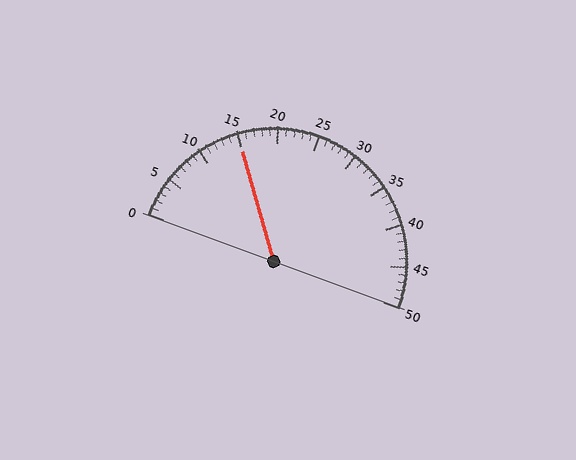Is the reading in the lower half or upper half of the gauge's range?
The reading is in the lower half of the range (0 to 50).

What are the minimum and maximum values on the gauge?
The gauge ranges from 0 to 50.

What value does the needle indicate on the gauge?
The needle indicates approximately 15.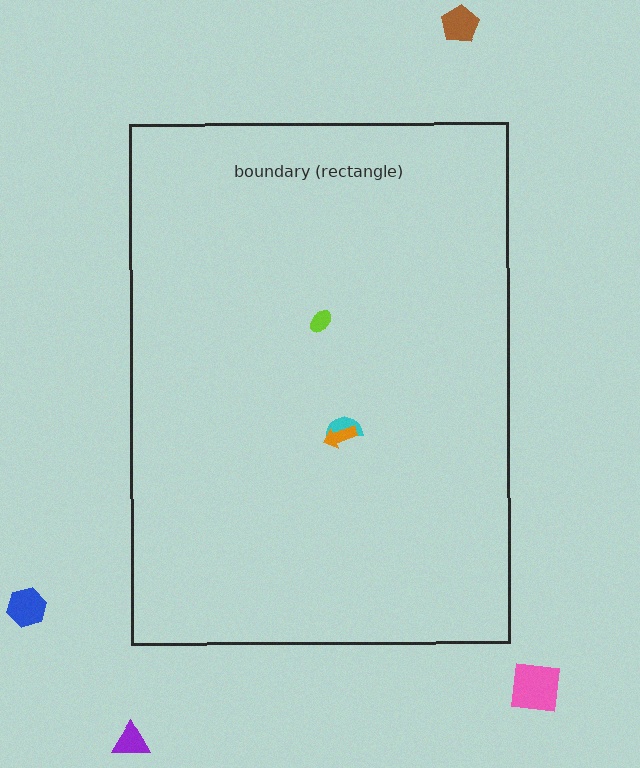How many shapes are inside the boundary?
3 inside, 4 outside.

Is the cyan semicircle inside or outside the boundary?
Inside.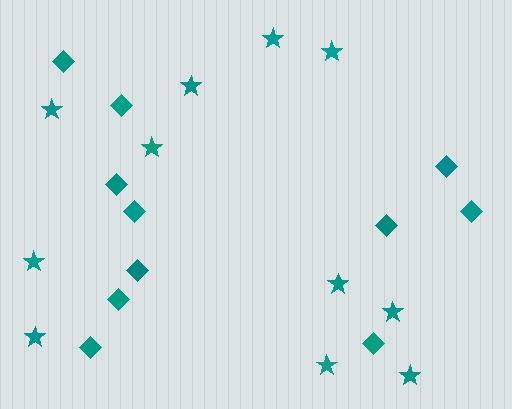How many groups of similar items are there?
There are 2 groups: one group of diamonds (11) and one group of stars (11).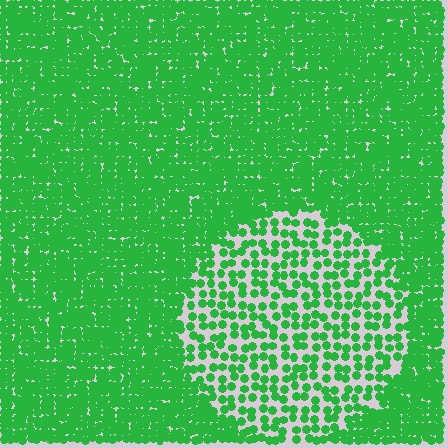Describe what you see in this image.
The image contains small green elements arranged at two different densities. A circle-shaped region is visible where the elements are less densely packed than the surrounding area.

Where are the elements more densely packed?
The elements are more densely packed outside the circle boundary.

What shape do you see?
I see a circle.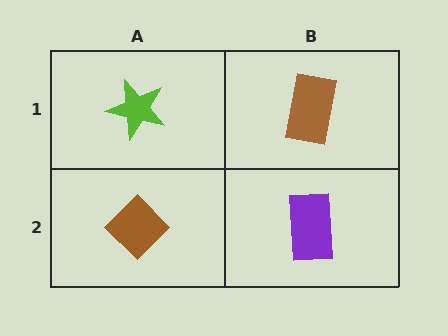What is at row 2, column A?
A brown diamond.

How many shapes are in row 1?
2 shapes.